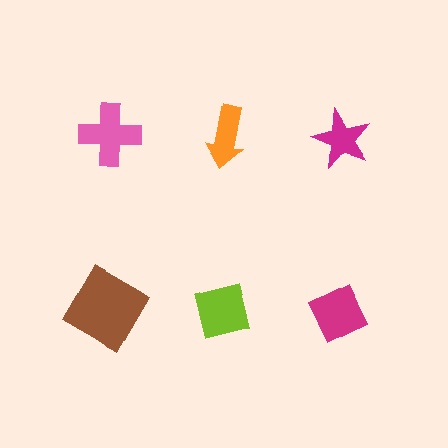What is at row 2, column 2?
A lime square.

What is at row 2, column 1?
A brown diamond.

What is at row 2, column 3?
A magenta diamond.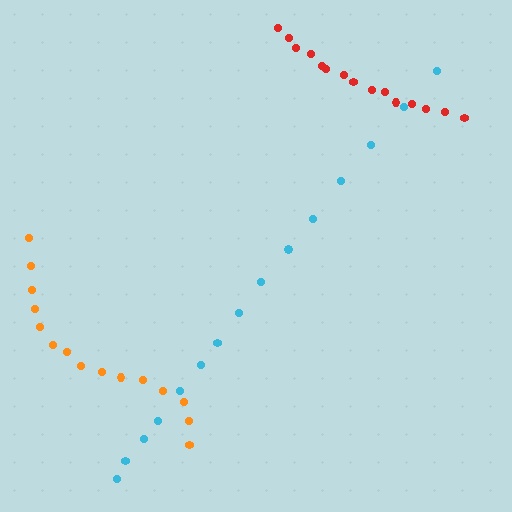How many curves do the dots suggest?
There are 3 distinct paths.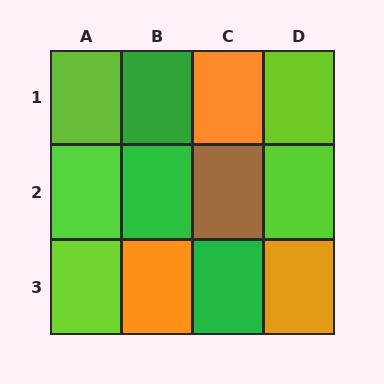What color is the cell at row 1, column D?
Lime.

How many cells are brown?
1 cell is brown.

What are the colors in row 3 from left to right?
Lime, orange, green, orange.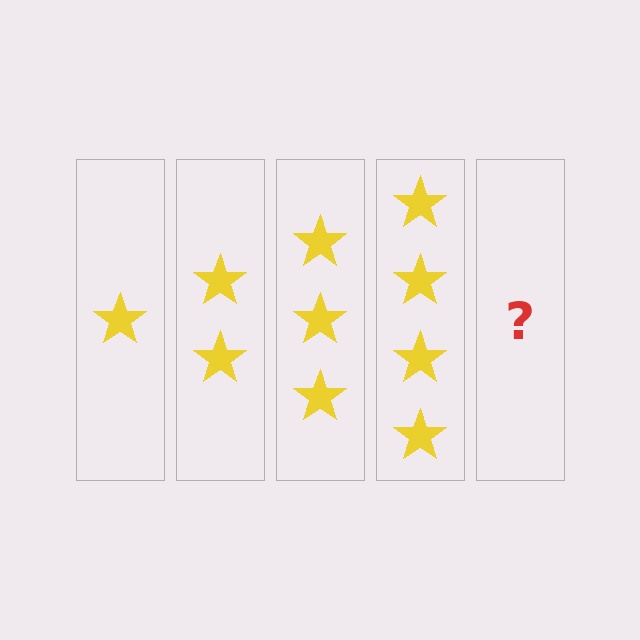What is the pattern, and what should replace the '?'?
The pattern is that each step adds one more star. The '?' should be 5 stars.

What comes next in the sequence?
The next element should be 5 stars.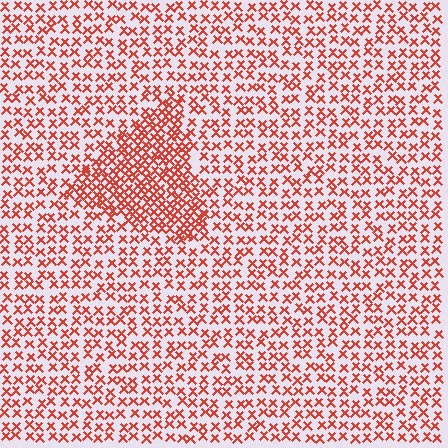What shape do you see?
I see a triangle.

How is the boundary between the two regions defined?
The boundary is defined by a change in element density (approximately 2.0x ratio). All elements are the same color, size, and shape.